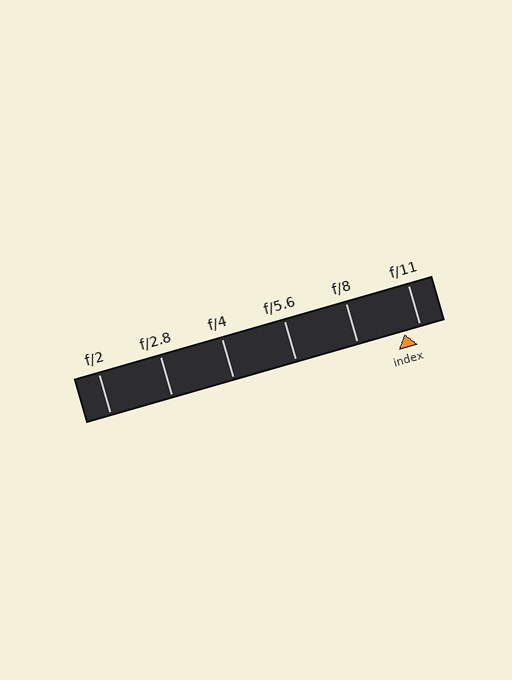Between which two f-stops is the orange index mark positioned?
The index mark is between f/8 and f/11.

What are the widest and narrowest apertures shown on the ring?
The widest aperture shown is f/2 and the narrowest is f/11.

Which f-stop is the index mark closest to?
The index mark is closest to f/11.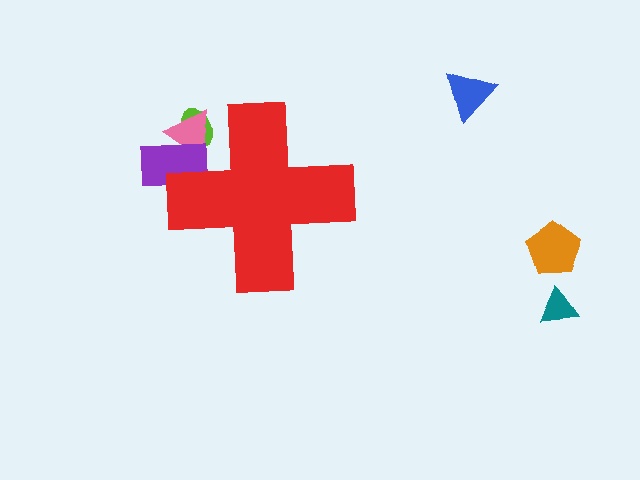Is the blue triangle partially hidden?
No, the blue triangle is fully visible.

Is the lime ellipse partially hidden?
Yes, the lime ellipse is partially hidden behind the red cross.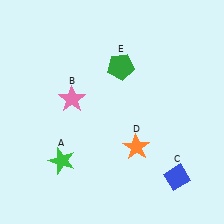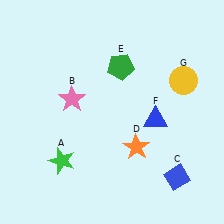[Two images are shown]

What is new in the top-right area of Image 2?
A yellow circle (G) was added in the top-right area of Image 2.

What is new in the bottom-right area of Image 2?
A blue triangle (F) was added in the bottom-right area of Image 2.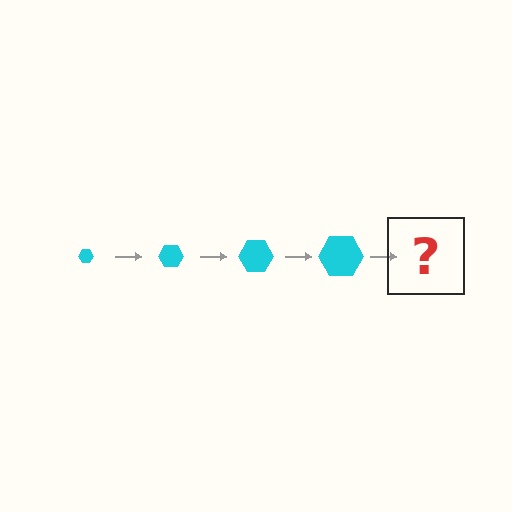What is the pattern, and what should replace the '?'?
The pattern is that the hexagon gets progressively larger each step. The '?' should be a cyan hexagon, larger than the previous one.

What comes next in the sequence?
The next element should be a cyan hexagon, larger than the previous one.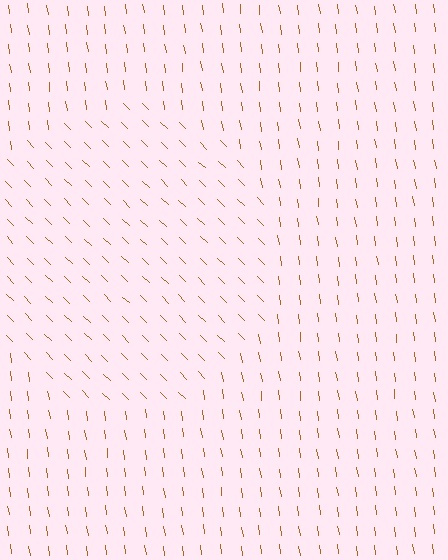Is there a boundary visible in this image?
Yes, there is a texture boundary formed by a change in line orientation.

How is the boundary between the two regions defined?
The boundary is defined purely by a change in line orientation (approximately 38 degrees difference). All lines are the same color and thickness.